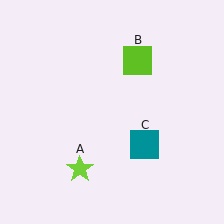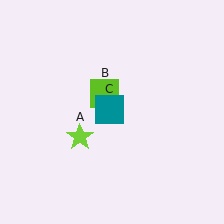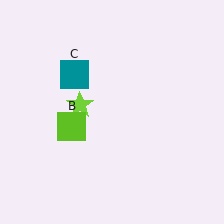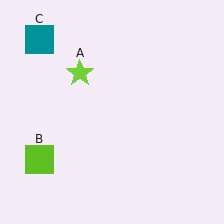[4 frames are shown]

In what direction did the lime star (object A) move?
The lime star (object A) moved up.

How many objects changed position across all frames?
3 objects changed position: lime star (object A), lime square (object B), teal square (object C).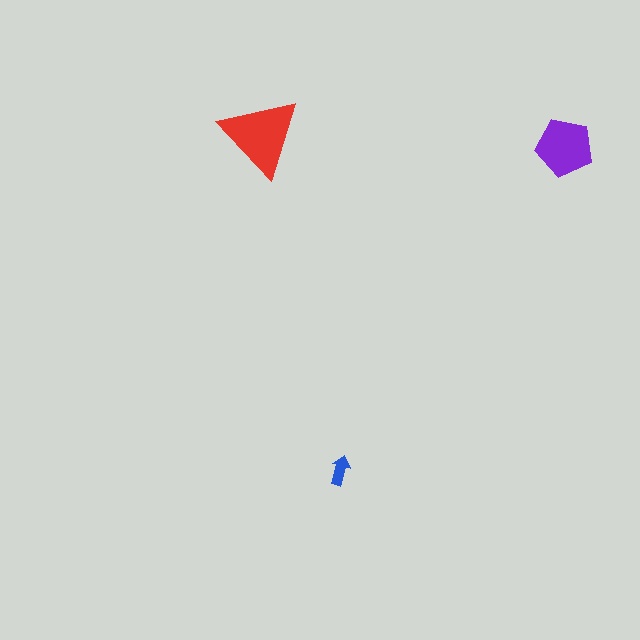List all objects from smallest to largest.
The blue arrow, the purple pentagon, the red triangle.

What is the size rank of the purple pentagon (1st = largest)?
2nd.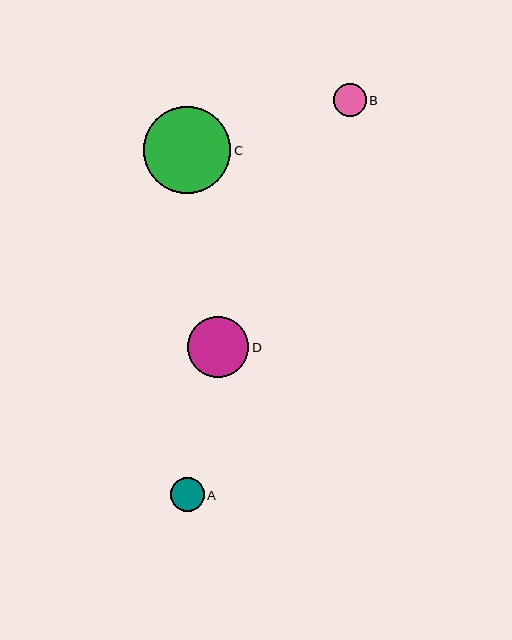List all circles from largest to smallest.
From largest to smallest: C, D, A, B.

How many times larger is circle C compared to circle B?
Circle C is approximately 2.7 times the size of circle B.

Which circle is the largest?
Circle C is the largest with a size of approximately 87 pixels.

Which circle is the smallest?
Circle B is the smallest with a size of approximately 33 pixels.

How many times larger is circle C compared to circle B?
Circle C is approximately 2.7 times the size of circle B.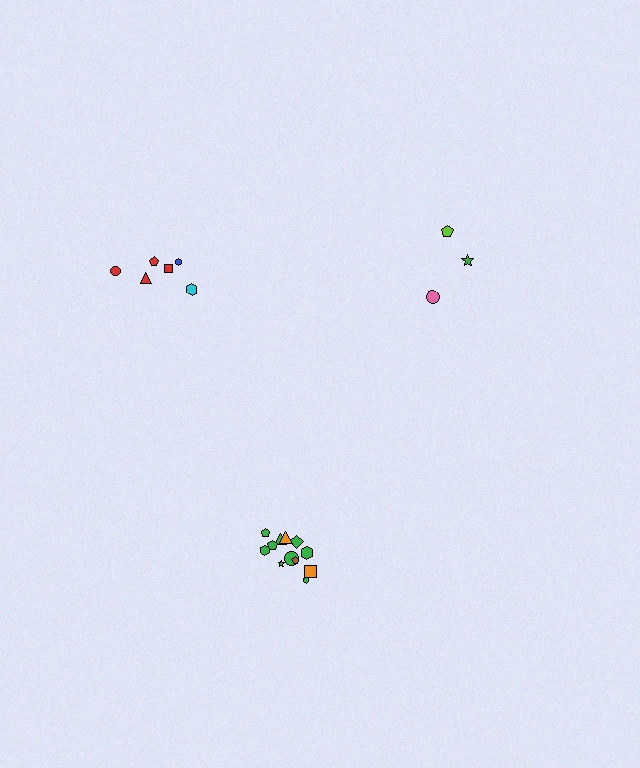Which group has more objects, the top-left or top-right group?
The top-left group.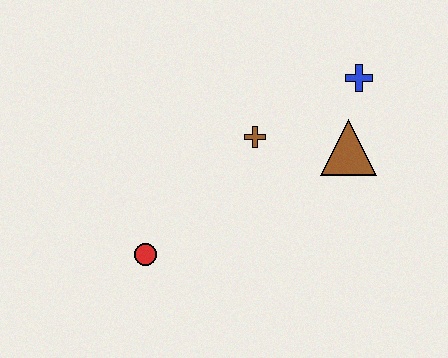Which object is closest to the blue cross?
The brown triangle is closest to the blue cross.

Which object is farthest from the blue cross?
The red circle is farthest from the blue cross.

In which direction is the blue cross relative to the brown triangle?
The blue cross is above the brown triangle.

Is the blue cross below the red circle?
No